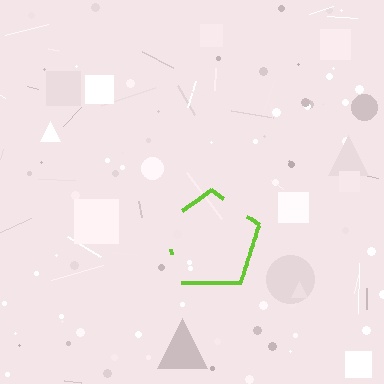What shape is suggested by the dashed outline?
The dashed outline suggests a pentagon.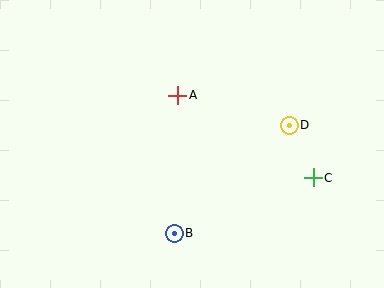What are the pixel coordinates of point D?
Point D is at (289, 125).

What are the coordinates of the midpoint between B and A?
The midpoint between B and A is at (176, 164).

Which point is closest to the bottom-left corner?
Point B is closest to the bottom-left corner.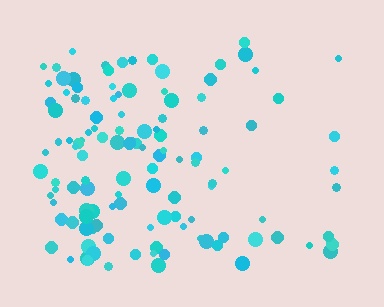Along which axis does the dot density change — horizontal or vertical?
Horizontal.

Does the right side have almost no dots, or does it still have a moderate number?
Still a moderate number, just noticeably fewer than the left.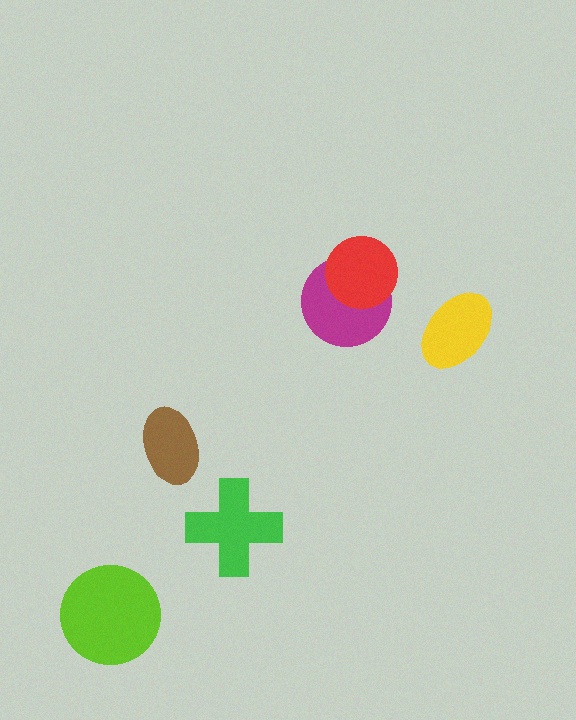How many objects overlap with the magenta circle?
1 object overlaps with the magenta circle.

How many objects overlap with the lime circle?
0 objects overlap with the lime circle.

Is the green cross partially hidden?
No, no other shape covers it.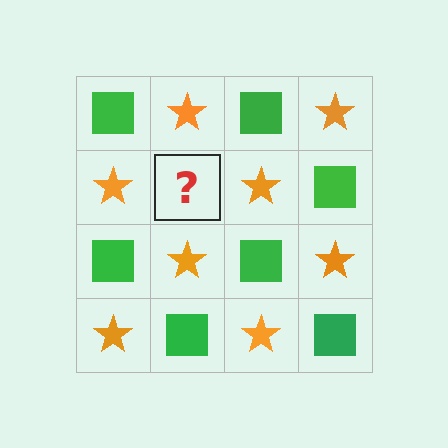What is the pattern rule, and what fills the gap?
The rule is that it alternates green square and orange star in a checkerboard pattern. The gap should be filled with a green square.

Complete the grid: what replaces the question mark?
The question mark should be replaced with a green square.